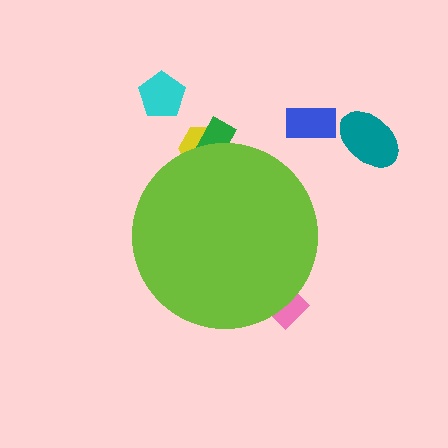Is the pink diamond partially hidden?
Yes, the pink diamond is partially hidden behind the lime circle.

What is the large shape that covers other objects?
A lime circle.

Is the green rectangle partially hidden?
Yes, the green rectangle is partially hidden behind the lime circle.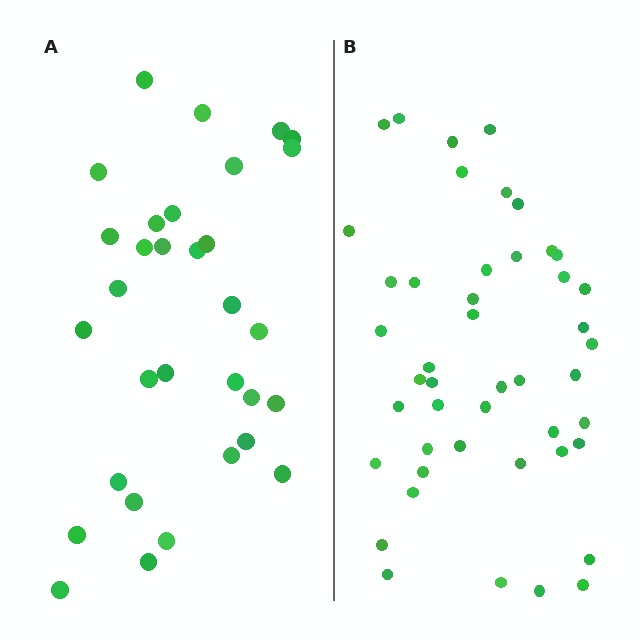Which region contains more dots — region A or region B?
Region B (the right region) has more dots.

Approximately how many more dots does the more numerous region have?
Region B has approximately 15 more dots than region A.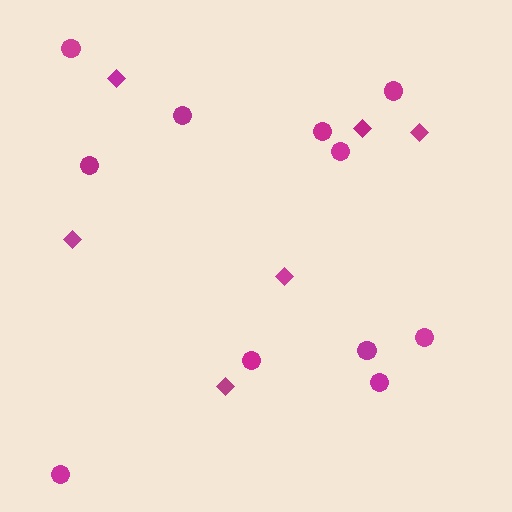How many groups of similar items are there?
There are 2 groups: one group of circles (11) and one group of diamonds (6).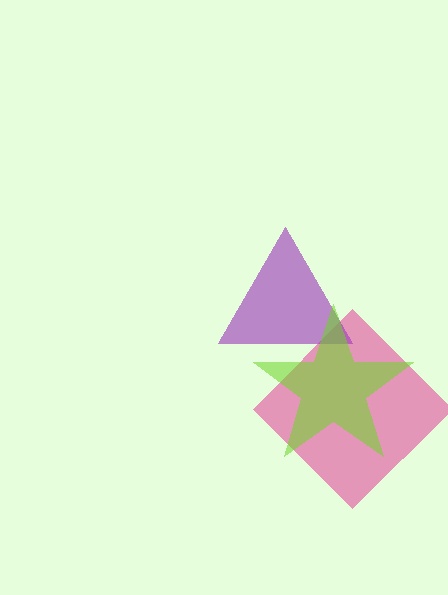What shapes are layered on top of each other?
The layered shapes are: a pink diamond, a purple triangle, a lime star.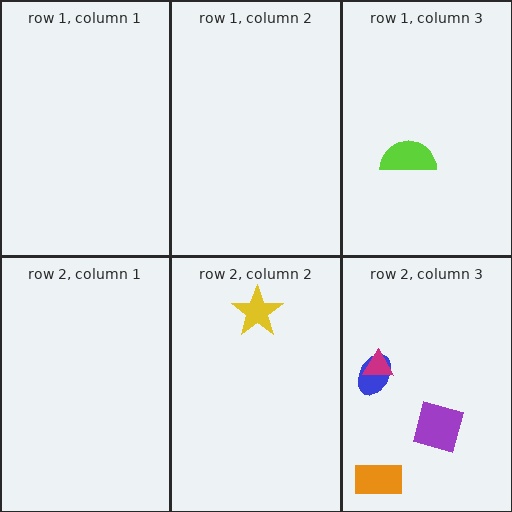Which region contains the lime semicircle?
The row 1, column 3 region.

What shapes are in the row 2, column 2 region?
The yellow star.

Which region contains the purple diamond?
The row 2, column 3 region.